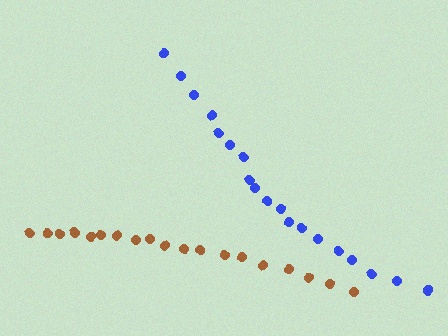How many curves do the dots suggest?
There are 2 distinct paths.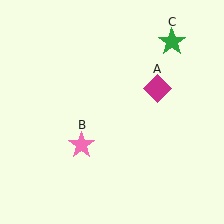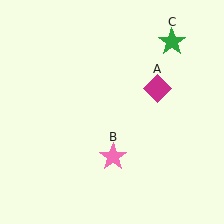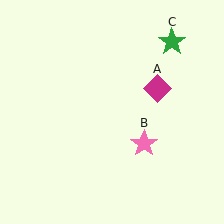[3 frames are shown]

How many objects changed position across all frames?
1 object changed position: pink star (object B).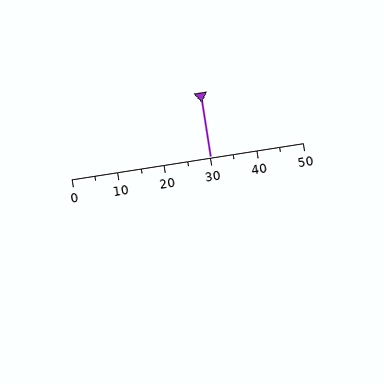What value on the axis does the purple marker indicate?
The marker indicates approximately 30.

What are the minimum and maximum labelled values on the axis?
The axis runs from 0 to 50.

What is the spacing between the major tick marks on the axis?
The major ticks are spaced 10 apart.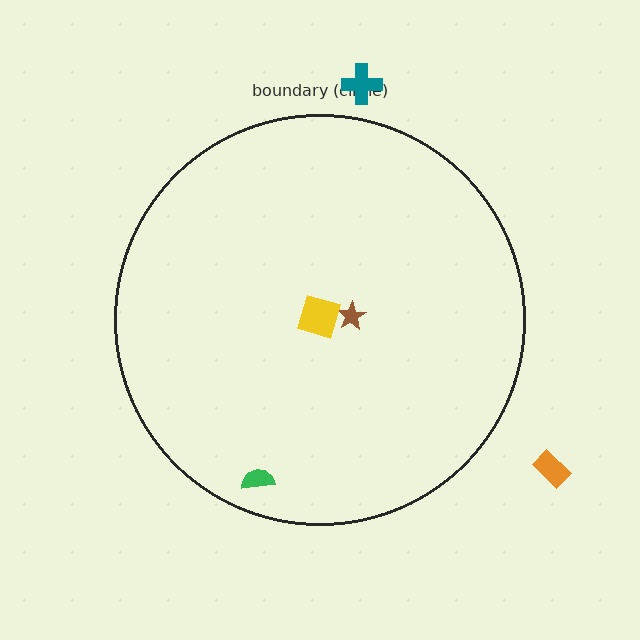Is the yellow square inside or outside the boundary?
Inside.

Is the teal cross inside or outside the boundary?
Outside.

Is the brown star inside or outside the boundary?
Inside.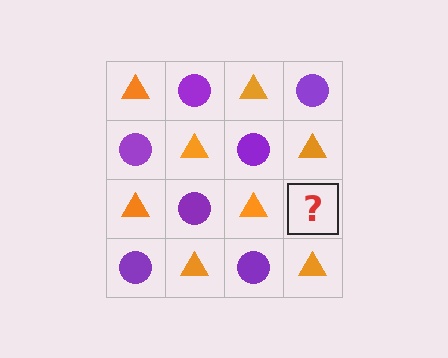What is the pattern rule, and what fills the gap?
The rule is that it alternates orange triangle and purple circle in a checkerboard pattern. The gap should be filled with a purple circle.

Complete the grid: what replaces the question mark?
The question mark should be replaced with a purple circle.